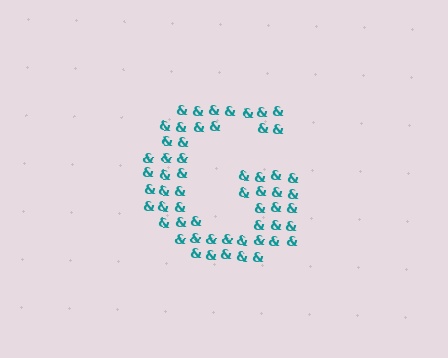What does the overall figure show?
The overall figure shows the letter G.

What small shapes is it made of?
It is made of small ampersands.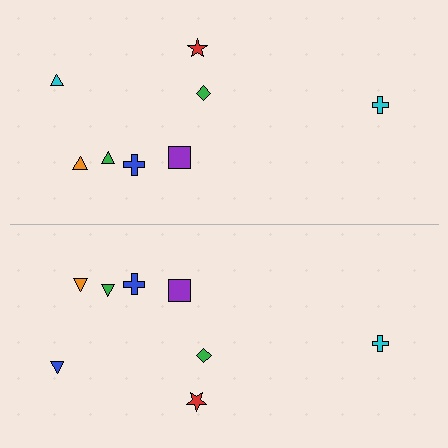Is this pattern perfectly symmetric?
No, the pattern is not perfectly symmetric. The blue triangle on the bottom side breaks the symmetry — its mirror counterpart is cyan.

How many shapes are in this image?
There are 16 shapes in this image.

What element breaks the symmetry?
The blue triangle on the bottom side breaks the symmetry — its mirror counterpart is cyan.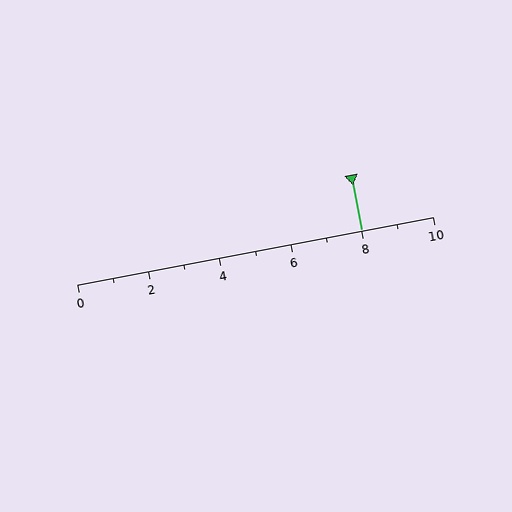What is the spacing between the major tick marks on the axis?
The major ticks are spaced 2 apart.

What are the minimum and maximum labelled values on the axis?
The axis runs from 0 to 10.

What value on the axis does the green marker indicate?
The marker indicates approximately 8.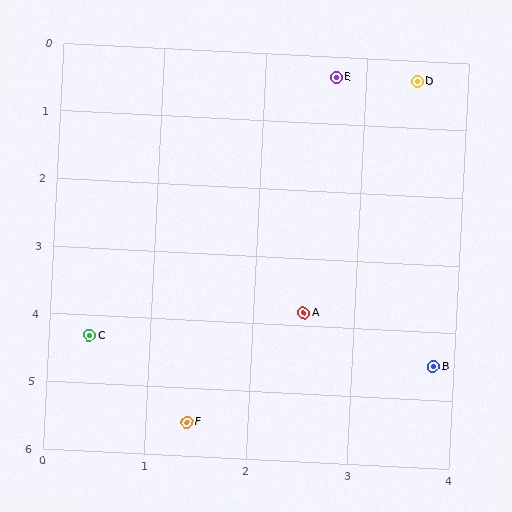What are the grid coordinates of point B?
Point B is at approximately (3.8, 4.5).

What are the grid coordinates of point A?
Point A is at approximately (2.5, 3.8).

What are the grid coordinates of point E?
Point E is at approximately (2.7, 0.3).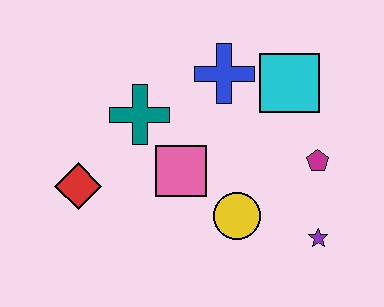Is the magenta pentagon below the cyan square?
Yes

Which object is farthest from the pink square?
The purple star is farthest from the pink square.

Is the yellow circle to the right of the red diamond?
Yes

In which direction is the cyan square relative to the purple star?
The cyan square is above the purple star.